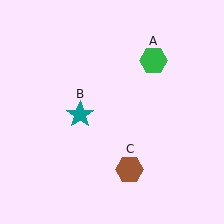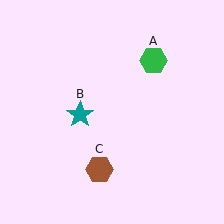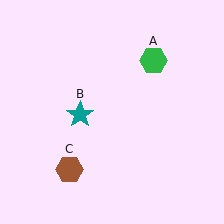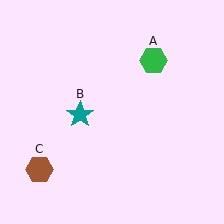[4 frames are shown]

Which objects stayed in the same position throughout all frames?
Green hexagon (object A) and teal star (object B) remained stationary.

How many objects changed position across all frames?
1 object changed position: brown hexagon (object C).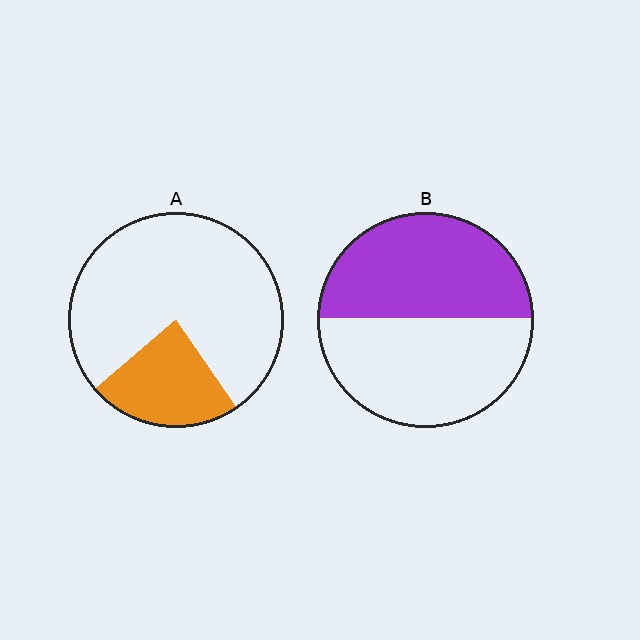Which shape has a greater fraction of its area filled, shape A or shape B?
Shape B.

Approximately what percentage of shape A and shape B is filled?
A is approximately 25% and B is approximately 50%.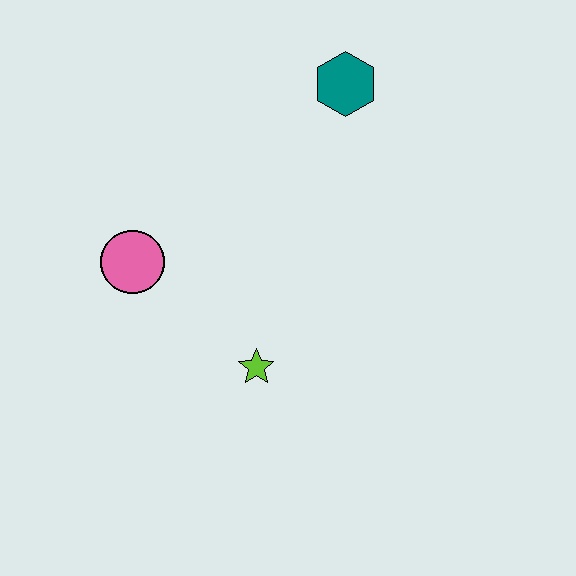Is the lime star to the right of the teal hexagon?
No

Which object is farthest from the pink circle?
The teal hexagon is farthest from the pink circle.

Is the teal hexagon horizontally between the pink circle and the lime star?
No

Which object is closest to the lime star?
The pink circle is closest to the lime star.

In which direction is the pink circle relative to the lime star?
The pink circle is to the left of the lime star.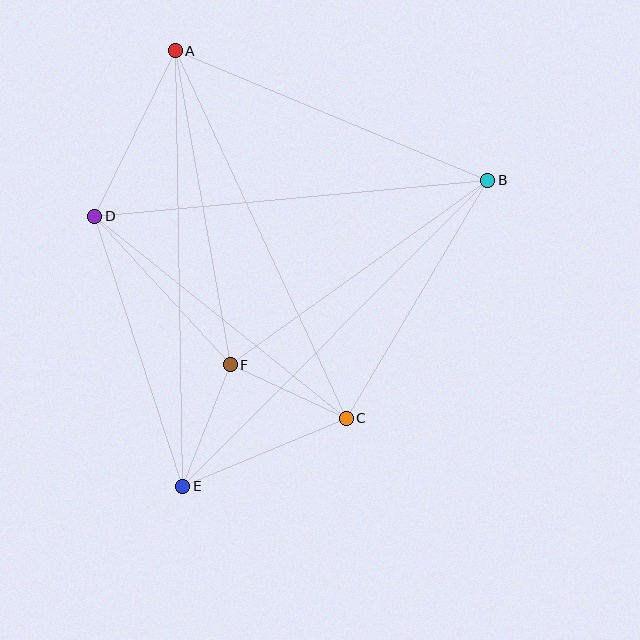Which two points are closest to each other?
Points C and F are closest to each other.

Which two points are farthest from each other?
Points A and E are farthest from each other.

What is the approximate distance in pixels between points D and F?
The distance between D and F is approximately 201 pixels.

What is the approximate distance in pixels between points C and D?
The distance between C and D is approximately 322 pixels.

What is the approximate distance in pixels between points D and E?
The distance between D and E is approximately 284 pixels.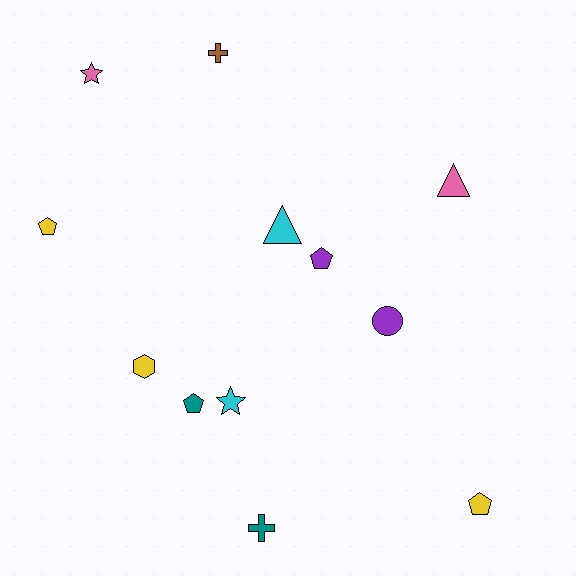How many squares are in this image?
There are no squares.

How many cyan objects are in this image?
There are 2 cyan objects.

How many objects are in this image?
There are 12 objects.